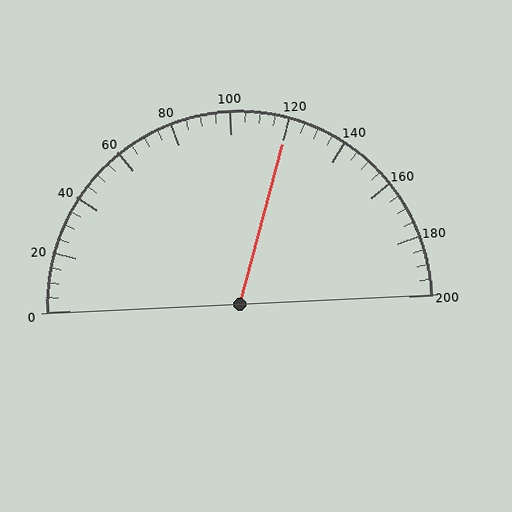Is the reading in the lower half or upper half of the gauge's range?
The reading is in the upper half of the range (0 to 200).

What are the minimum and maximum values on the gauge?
The gauge ranges from 0 to 200.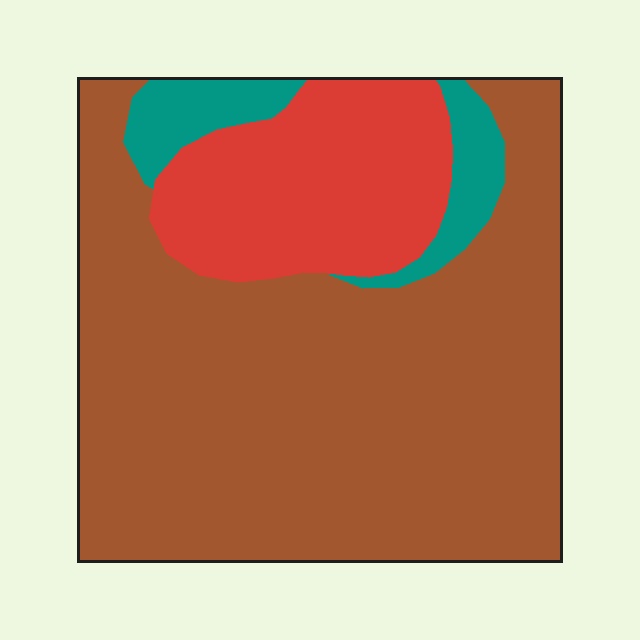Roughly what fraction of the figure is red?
Red covers 21% of the figure.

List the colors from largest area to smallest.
From largest to smallest: brown, red, teal.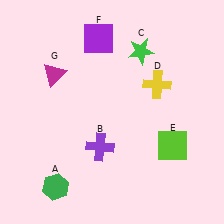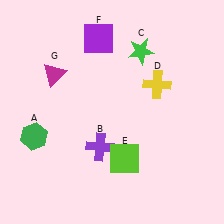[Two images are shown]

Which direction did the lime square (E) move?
The lime square (E) moved left.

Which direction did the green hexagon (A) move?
The green hexagon (A) moved up.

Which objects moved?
The objects that moved are: the green hexagon (A), the lime square (E).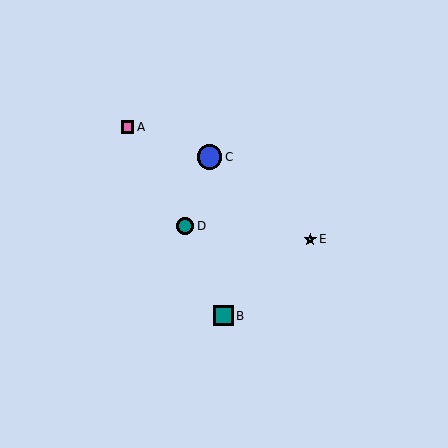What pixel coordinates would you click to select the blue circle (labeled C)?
Click at (209, 157) to select the blue circle C.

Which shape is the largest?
The blue circle (labeled C) is the largest.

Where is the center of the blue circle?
The center of the blue circle is at (209, 157).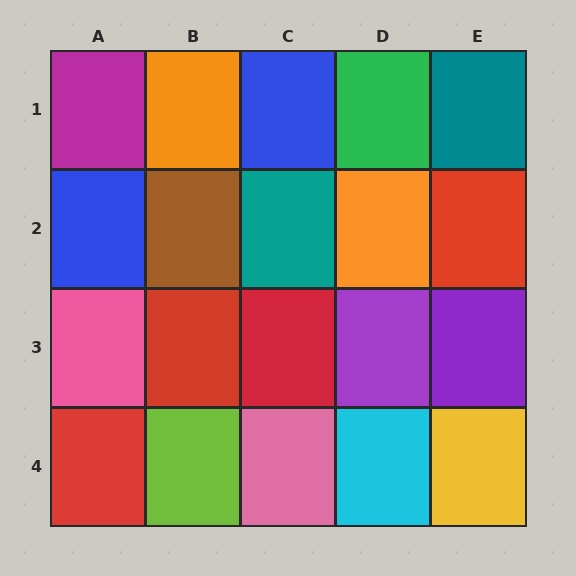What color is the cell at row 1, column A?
Magenta.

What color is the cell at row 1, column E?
Teal.